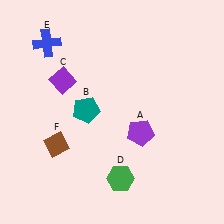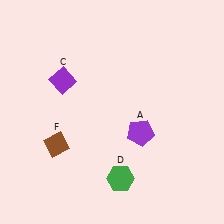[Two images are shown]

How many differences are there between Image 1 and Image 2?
There are 2 differences between the two images.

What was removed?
The teal pentagon (B), the blue cross (E) were removed in Image 2.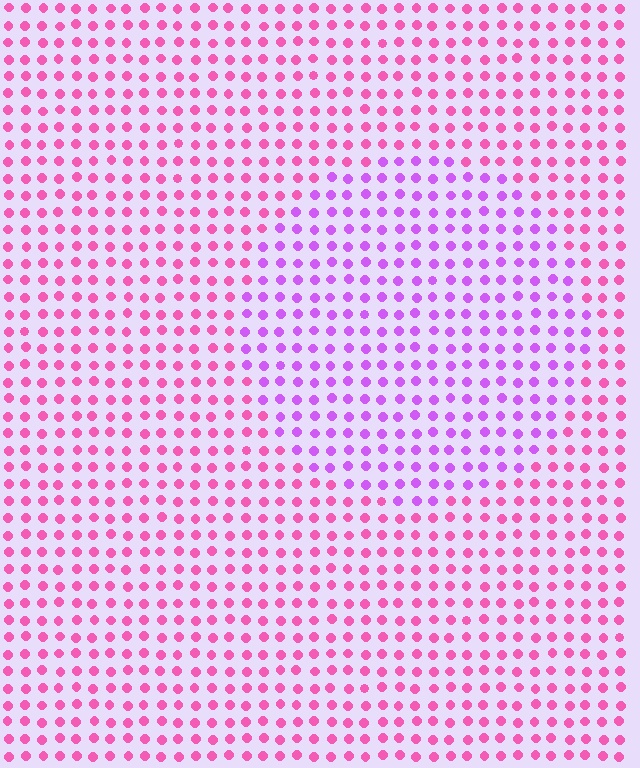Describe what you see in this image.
The image is filled with small pink elements in a uniform arrangement. A circle-shaped region is visible where the elements are tinted to a slightly different hue, forming a subtle color boundary.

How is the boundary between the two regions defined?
The boundary is defined purely by a slight shift in hue (about 40 degrees). Spacing, size, and orientation are identical on both sides.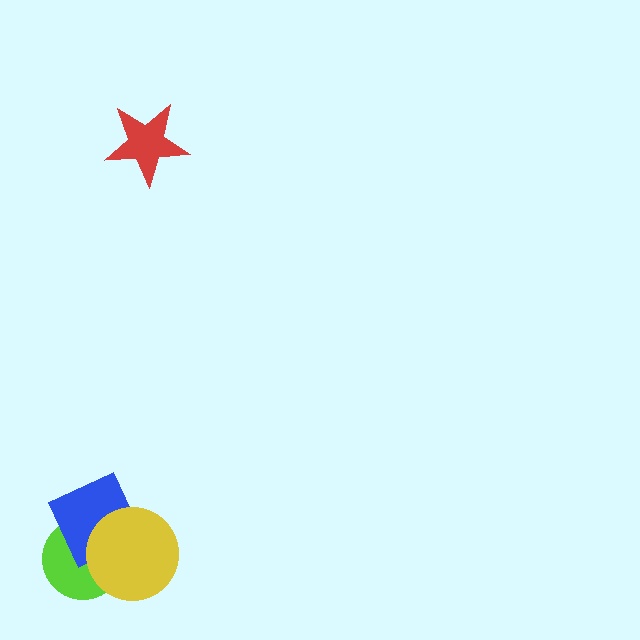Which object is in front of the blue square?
The yellow circle is in front of the blue square.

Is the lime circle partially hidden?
Yes, it is partially covered by another shape.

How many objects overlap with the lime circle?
2 objects overlap with the lime circle.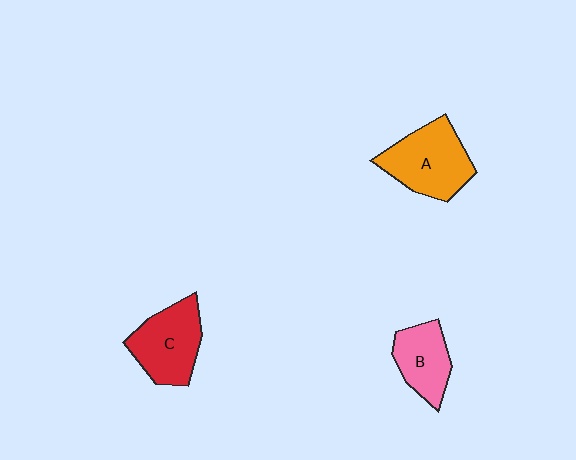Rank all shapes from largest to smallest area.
From largest to smallest: A (orange), C (red), B (pink).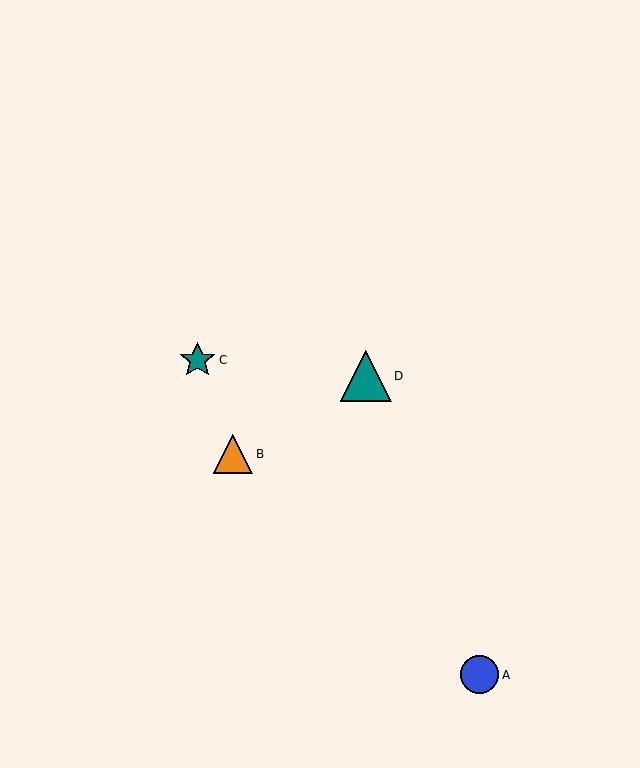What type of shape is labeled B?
Shape B is an orange triangle.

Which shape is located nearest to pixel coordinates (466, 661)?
The blue circle (labeled A) at (480, 675) is nearest to that location.